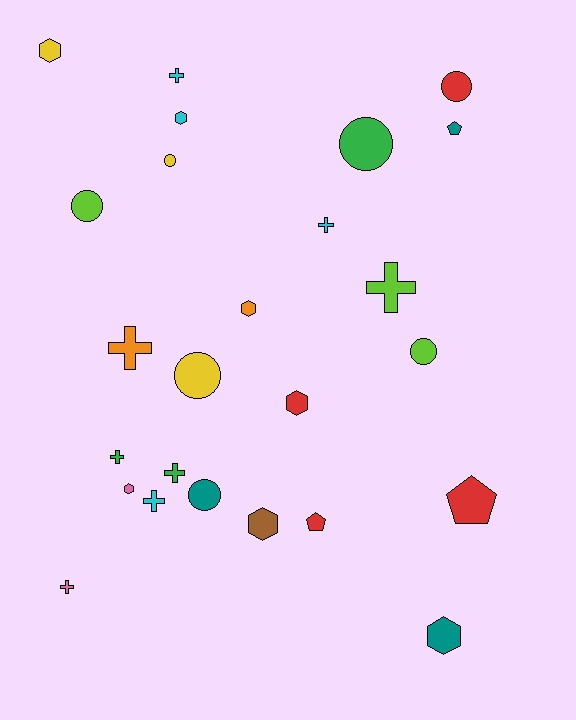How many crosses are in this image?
There are 8 crosses.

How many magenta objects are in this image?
There are no magenta objects.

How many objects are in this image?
There are 25 objects.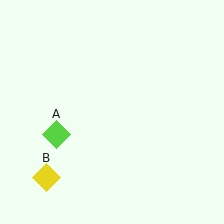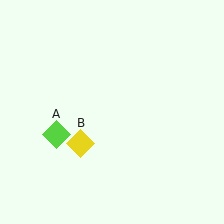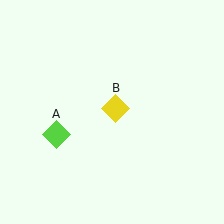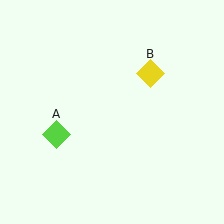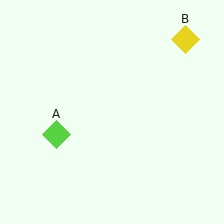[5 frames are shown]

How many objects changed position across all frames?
1 object changed position: yellow diamond (object B).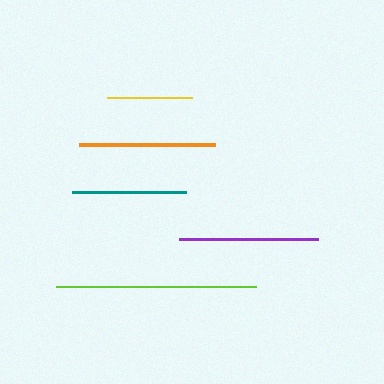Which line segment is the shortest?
The yellow line is the shortest at approximately 85 pixels.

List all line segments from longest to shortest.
From longest to shortest: lime, purple, orange, teal, yellow.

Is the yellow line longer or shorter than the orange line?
The orange line is longer than the yellow line.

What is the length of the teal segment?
The teal segment is approximately 114 pixels long.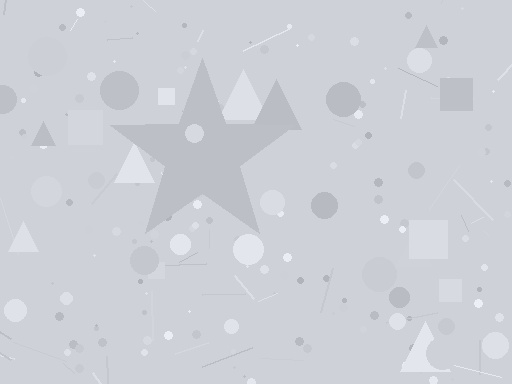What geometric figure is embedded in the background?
A star is embedded in the background.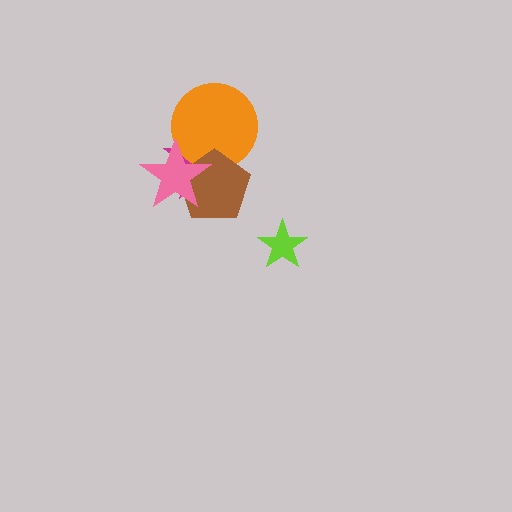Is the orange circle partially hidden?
Yes, it is partially covered by another shape.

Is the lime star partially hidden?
No, no other shape covers it.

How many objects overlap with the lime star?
0 objects overlap with the lime star.